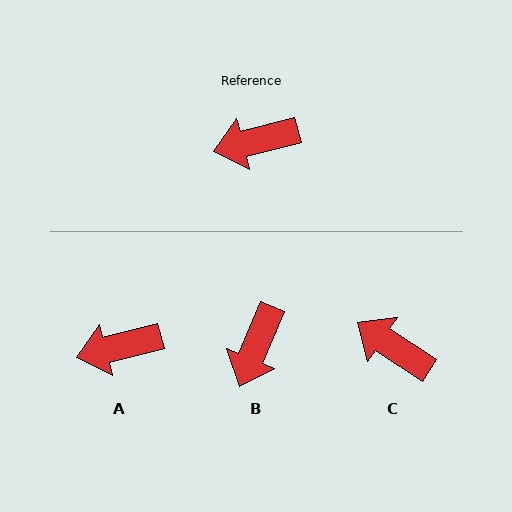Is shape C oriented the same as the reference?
No, it is off by about 48 degrees.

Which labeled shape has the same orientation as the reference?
A.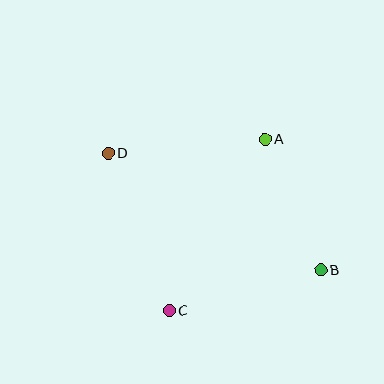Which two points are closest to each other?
Points A and B are closest to each other.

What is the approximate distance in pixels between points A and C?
The distance between A and C is approximately 196 pixels.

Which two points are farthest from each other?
Points B and D are farthest from each other.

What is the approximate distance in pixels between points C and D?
The distance between C and D is approximately 169 pixels.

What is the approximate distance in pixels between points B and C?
The distance between B and C is approximately 157 pixels.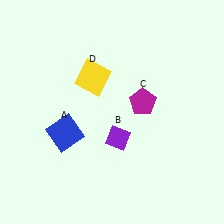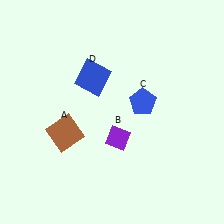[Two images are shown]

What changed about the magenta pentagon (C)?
In Image 1, C is magenta. In Image 2, it changed to blue.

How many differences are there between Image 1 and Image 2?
There are 3 differences between the two images.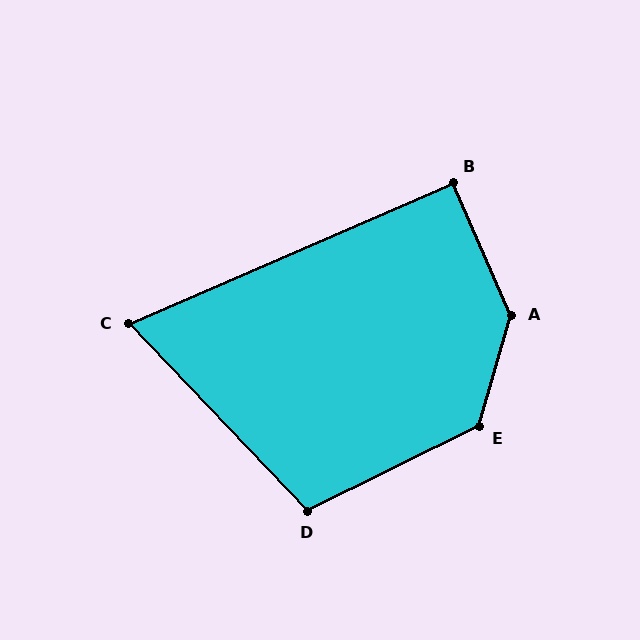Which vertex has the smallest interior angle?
C, at approximately 70 degrees.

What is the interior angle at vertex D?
Approximately 107 degrees (obtuse).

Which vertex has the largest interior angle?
A, at approximately 140 degrees.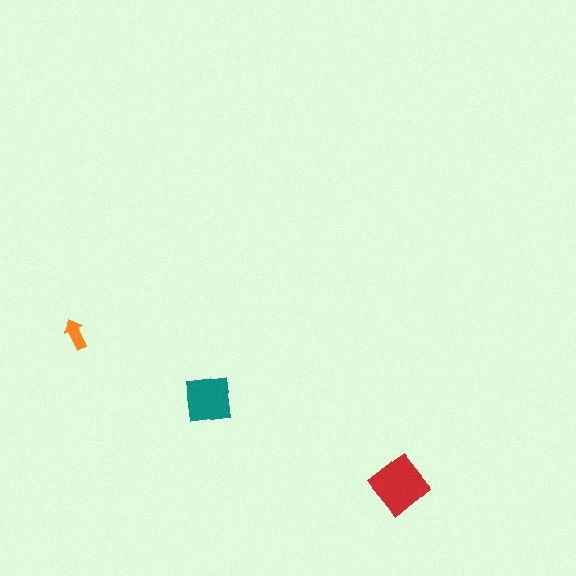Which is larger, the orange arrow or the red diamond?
The red diamond.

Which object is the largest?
The red diamond.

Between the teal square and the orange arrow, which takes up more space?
The teal square.